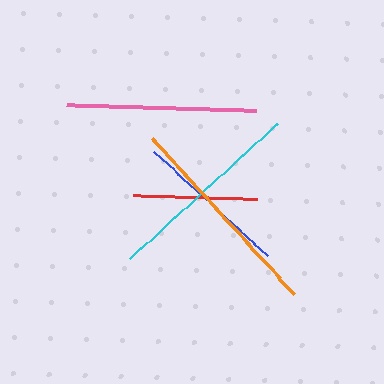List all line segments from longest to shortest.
From longest to shortest: orange, cyan, pink, blue, red.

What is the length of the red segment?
The red segment is approximately 124 pixels long.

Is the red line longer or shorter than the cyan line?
The cyan line is longer than the red line.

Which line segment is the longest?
The orange line is the longest at approximately 212 pixels.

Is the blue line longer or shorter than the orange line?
The orange line is longer than the blue line.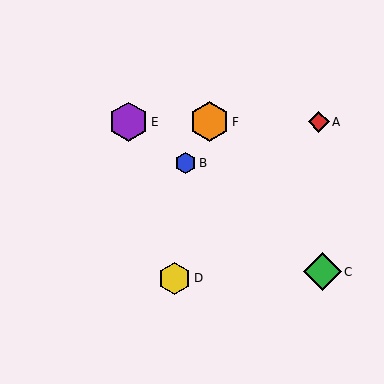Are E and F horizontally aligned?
Yes, both are at y≈122.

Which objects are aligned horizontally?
Objects A, E, F are aligned horizontally.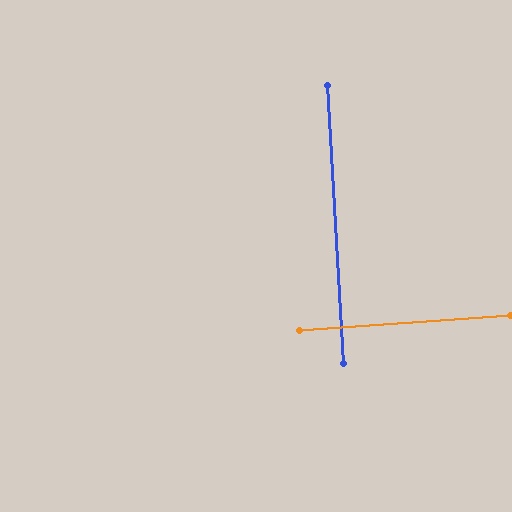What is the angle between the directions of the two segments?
Approximately 89 degrees.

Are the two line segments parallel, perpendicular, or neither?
Perpendicular — they meet at approximately 89°.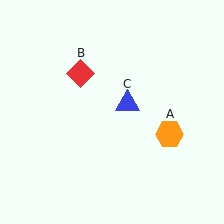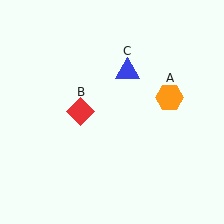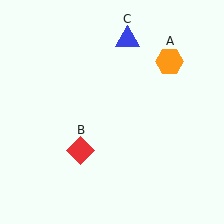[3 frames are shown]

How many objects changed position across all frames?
3 objects changed position: orange hexagon (object A), red diamond (object B), blue triangle (object C).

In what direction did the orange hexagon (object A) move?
The orange hexagon (object A) moved up.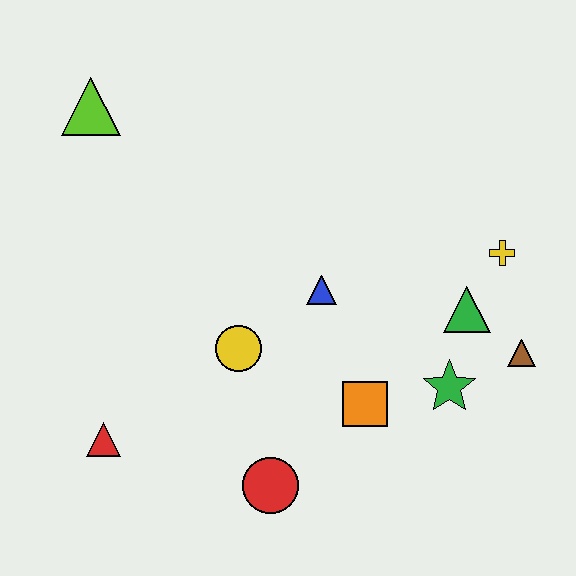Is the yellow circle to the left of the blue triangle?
Yes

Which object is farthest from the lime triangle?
The brown triangle is farthest from the lime triangle.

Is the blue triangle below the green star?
No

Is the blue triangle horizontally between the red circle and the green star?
Yes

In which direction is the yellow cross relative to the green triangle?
The yellow cross is above the green triangle.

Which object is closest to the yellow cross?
The green triangle is closest to the yellow cross.